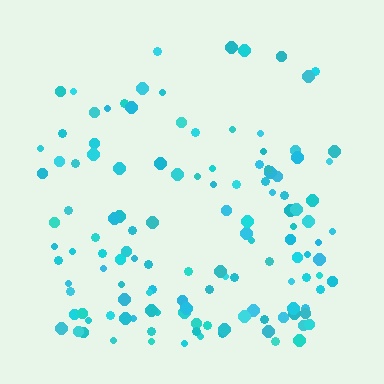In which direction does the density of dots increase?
From top to bottom, with the bottom side densest.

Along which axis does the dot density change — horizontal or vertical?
Vertical.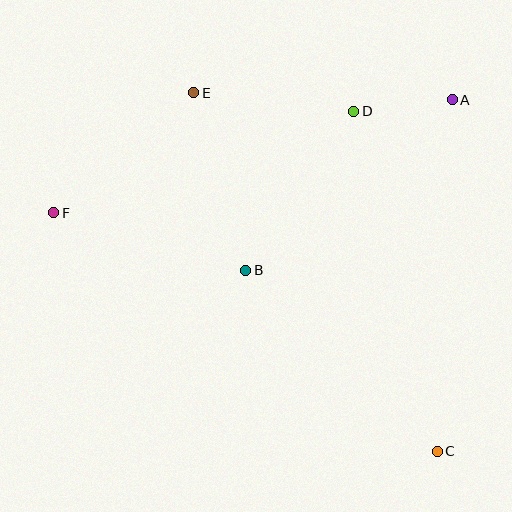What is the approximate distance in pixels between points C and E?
The distance between C and E is approximately 433 pixels.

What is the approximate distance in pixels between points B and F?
The distance between B and F is approximately 200 pixels.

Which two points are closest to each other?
Points A and D are closest to each other.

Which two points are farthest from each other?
Points C and F are farthest from each other.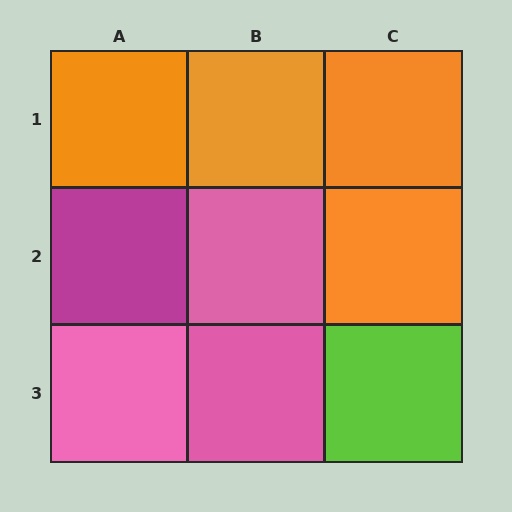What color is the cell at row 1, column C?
Orange.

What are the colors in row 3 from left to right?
Pink, pink, lime.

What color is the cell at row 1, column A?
Orange.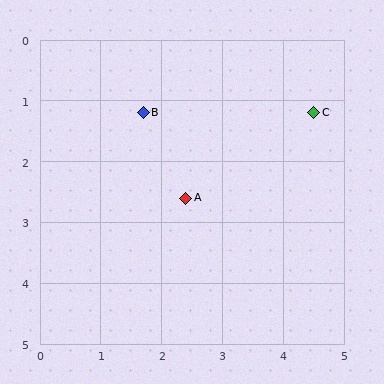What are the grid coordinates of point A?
Point A is at approximately (2.4, 2.6).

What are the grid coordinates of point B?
Point B is at approximately (1.7, 1.2).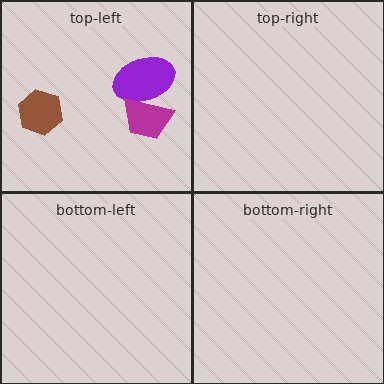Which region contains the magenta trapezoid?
The top-left region.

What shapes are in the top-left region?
The brown hexagon, the purple ellipse, the magenta trapezoid.